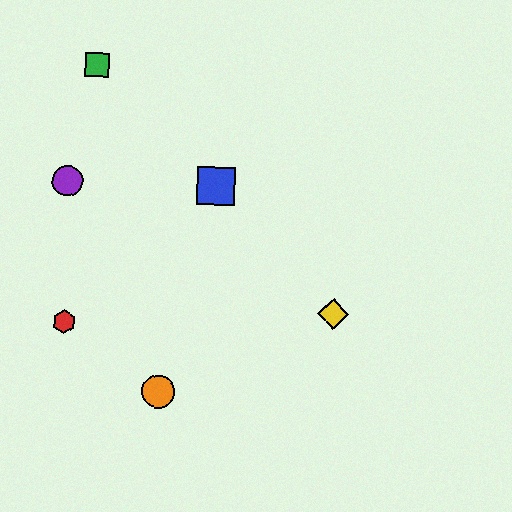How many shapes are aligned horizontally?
2 shapes (the blue square, the purple circle) are aligned horizontally.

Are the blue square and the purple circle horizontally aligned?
Yes, both are at y≈186.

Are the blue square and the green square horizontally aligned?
No, the blue square is at y≈186 and the green square is at y≈65.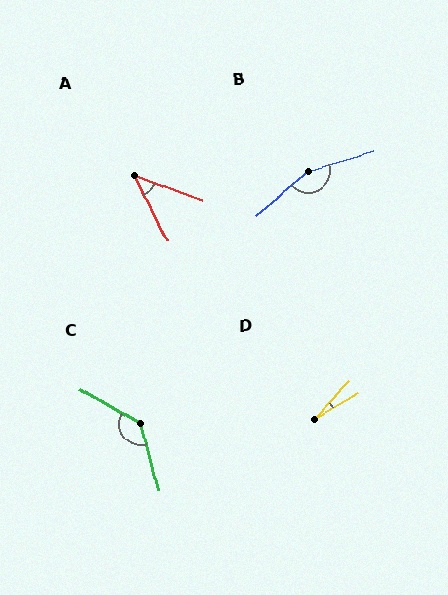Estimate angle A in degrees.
Approximately 44 degrees.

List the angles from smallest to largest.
D (16°), A (44°), C (135°), B (157°).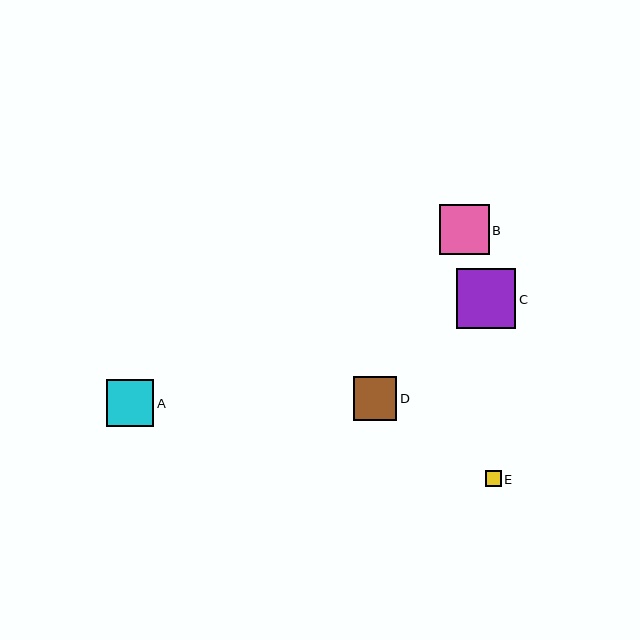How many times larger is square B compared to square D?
Square B is approximately 1.1 times the size of square D.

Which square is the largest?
Square C is the largest with a size of approximately 60 pixels.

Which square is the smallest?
Square E is the smallest with a size of approximately 15 pixels.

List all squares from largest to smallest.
From largest to smallest: C, B, A, D, E.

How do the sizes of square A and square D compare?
Square A and square D are approximately the same size.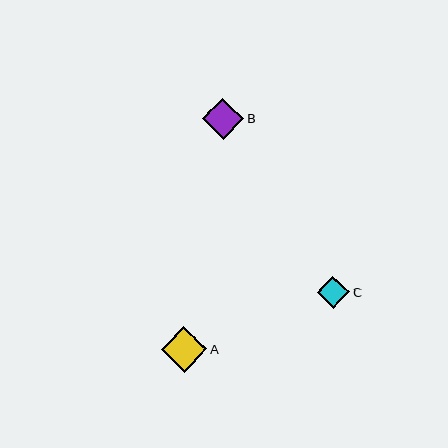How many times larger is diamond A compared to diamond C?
Diamond A is approximately 1.4 times the size of diamond C.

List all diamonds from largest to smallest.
From largest to smallest: A, B, C.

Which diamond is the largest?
Diamond A is the largest with a size of approximately 45 pixels.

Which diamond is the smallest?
Diamond C is the smallest with a size of approximately 32 pixels.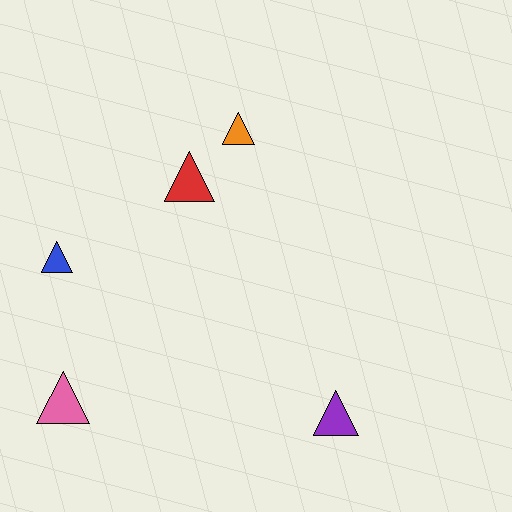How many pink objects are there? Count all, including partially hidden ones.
There is 1 pink object.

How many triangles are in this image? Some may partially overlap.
There are 5 triangles.